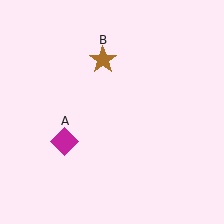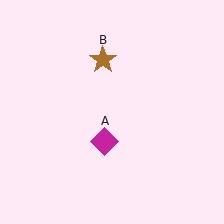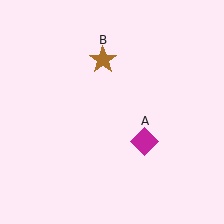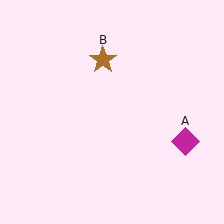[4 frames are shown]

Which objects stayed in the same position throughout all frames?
Brown star (object B) remained stationary.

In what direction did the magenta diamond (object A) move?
The magenta diamond (object A) moved right.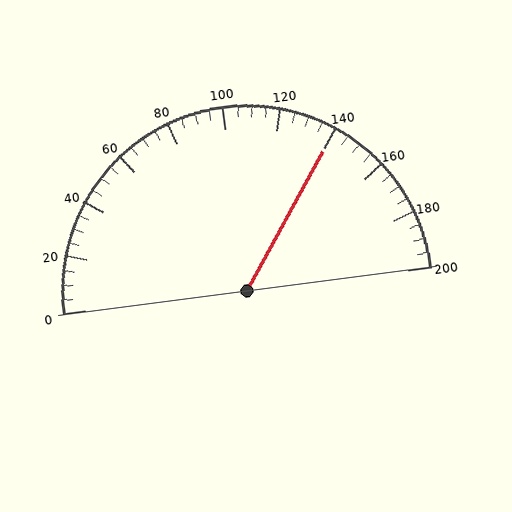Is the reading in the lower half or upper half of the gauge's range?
The reading is in the upper half of the range (0 to 200).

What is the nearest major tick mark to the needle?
The nearest major tick mark is 140.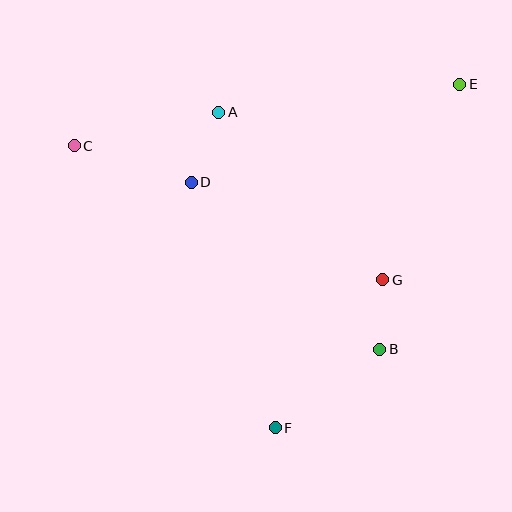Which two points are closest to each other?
Points B and G are closest to each other.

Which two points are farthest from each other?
Points C and E are farthest from each other.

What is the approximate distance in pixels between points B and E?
The distance between B and E is approximately 277 pixels.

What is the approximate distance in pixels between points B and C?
The distance between B and C is approximately 367 pixels.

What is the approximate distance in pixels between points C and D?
The distance between C and D is approximately 122 pixels.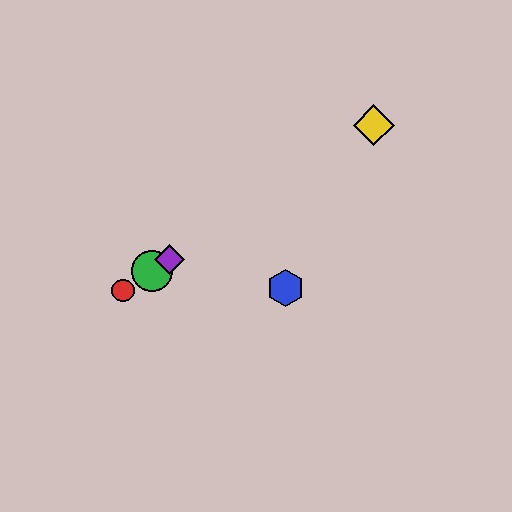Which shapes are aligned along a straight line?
The red circle, the green circle, the yellow diamond, the purple diamond are aligned along a straight line.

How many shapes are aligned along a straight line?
4 shapes (the red circle, the green circle, the yellow diamond, the purple diamond) are aligned along a straight line.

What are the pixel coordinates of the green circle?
The green circle is at (152, 271).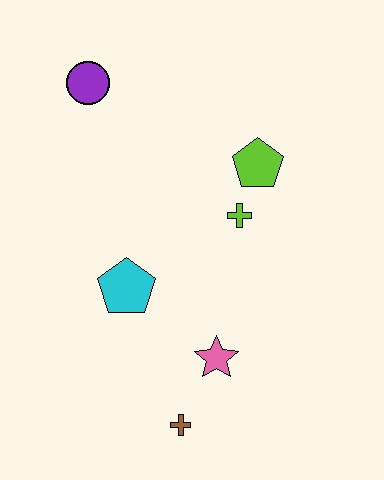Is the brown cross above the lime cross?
No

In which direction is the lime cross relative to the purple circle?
The lime cross is to the right of the purple circle.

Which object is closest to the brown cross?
The pink star is closest to the brown cross.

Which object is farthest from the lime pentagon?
The brown cross is farthest from the lime pentagon.